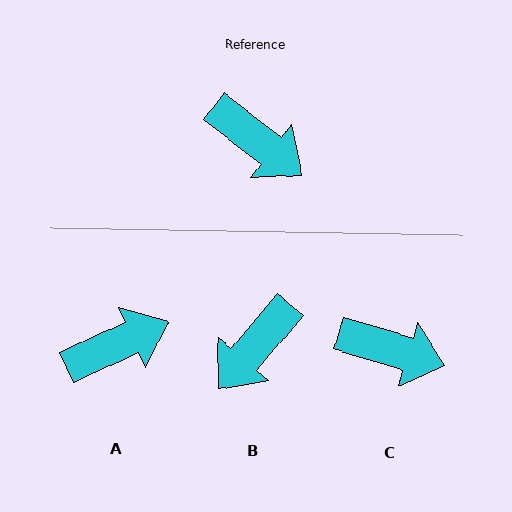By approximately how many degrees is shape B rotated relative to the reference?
Approximately 93 degrees clockwise.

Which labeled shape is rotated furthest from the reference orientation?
B, about 93 degrees away.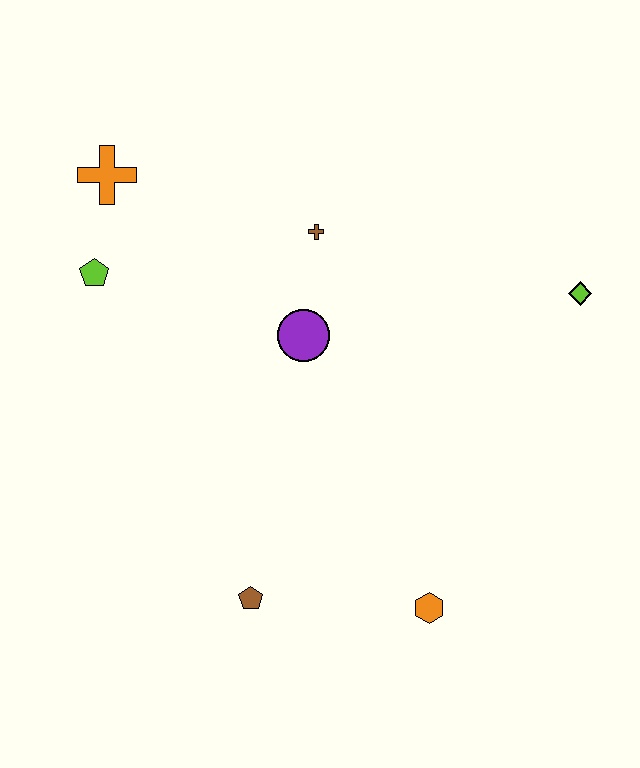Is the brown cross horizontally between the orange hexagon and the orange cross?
Yes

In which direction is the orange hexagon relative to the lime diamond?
The orange hexagon is below the lime diamond.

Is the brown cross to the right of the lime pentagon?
Yes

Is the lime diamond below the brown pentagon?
No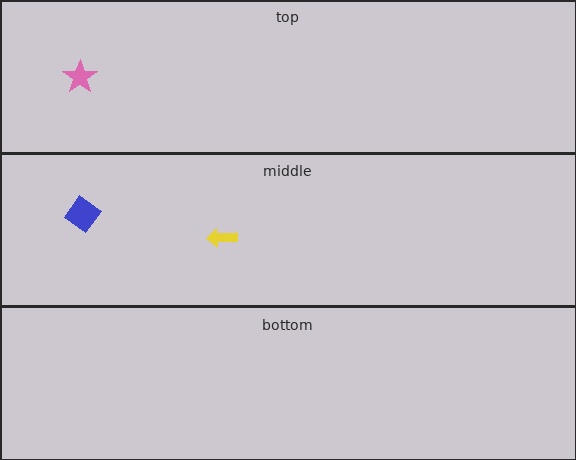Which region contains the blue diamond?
The middle region.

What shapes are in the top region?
The pink star.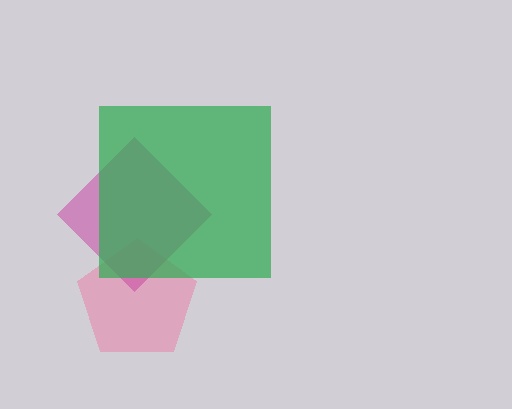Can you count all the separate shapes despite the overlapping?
Yes, there are 3 separate shapes.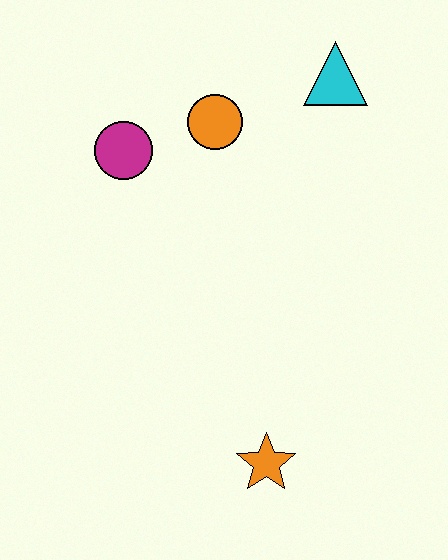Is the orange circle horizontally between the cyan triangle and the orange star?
No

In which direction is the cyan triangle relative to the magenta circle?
The cyan triangle is to the right of the magenta circle.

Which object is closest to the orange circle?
The magenta circle is closest to the orange circle.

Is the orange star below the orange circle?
Yes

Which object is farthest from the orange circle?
The orange star is farthest from the orange circle.